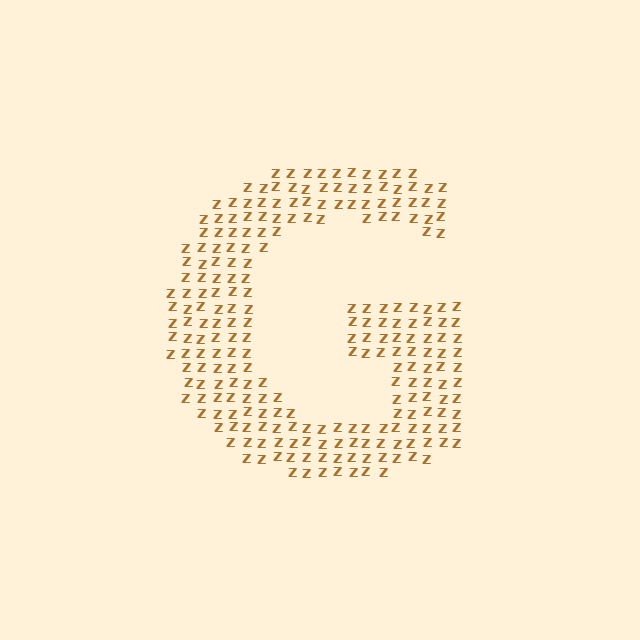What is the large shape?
The large shape is the letter G.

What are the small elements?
The small elements are letter Z's.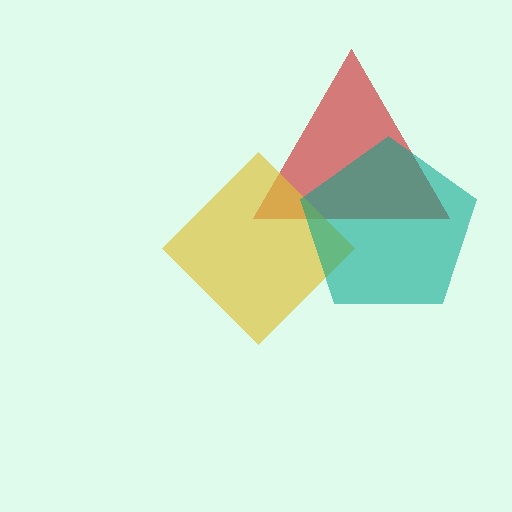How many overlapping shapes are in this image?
There are 3 overlapping shapes in the image.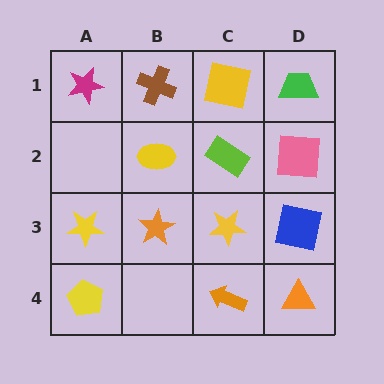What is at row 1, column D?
A green trapezoid.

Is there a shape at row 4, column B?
No, that cell is empty.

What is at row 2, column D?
A pink square.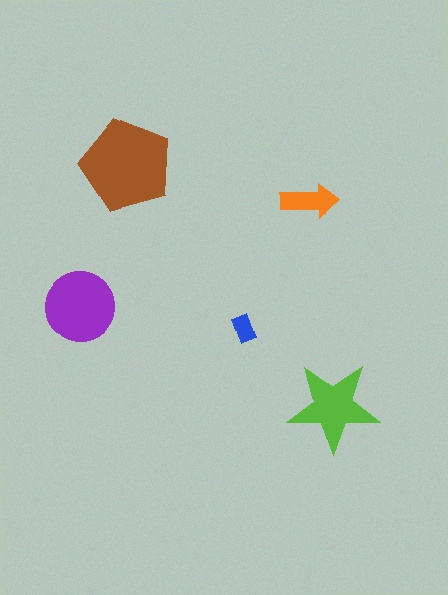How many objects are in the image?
There are 5 objects in the image.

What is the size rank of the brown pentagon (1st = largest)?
1st.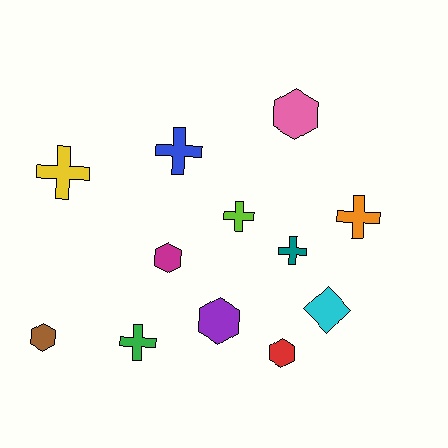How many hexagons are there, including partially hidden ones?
There are 5 hexagons.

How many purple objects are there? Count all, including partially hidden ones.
There is 1 purple object.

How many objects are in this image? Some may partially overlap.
There are 12 objects.